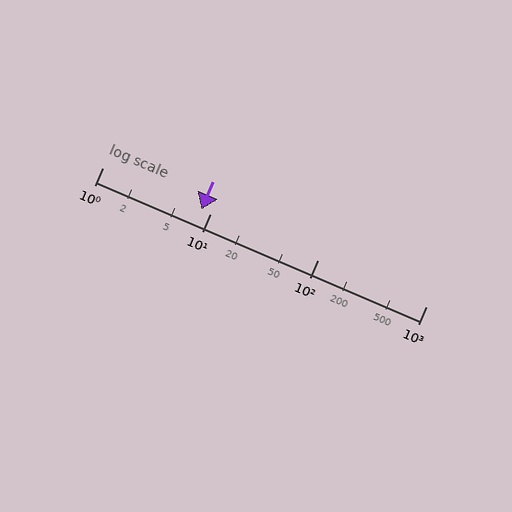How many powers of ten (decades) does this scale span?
The scale spans 3 decades, from 1 to 1000.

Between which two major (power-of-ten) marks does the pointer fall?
The pointer is between 1 and 10.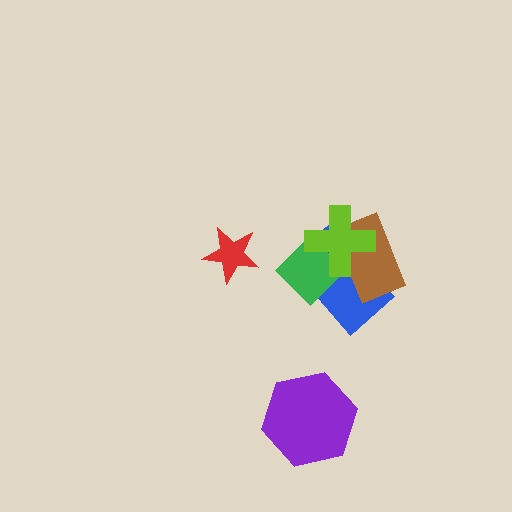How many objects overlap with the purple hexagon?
0 objects overlap with the purple hexagon.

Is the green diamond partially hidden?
Yes, it is partially covered by another shape.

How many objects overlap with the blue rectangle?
3 objects overlap with the blue rectangle.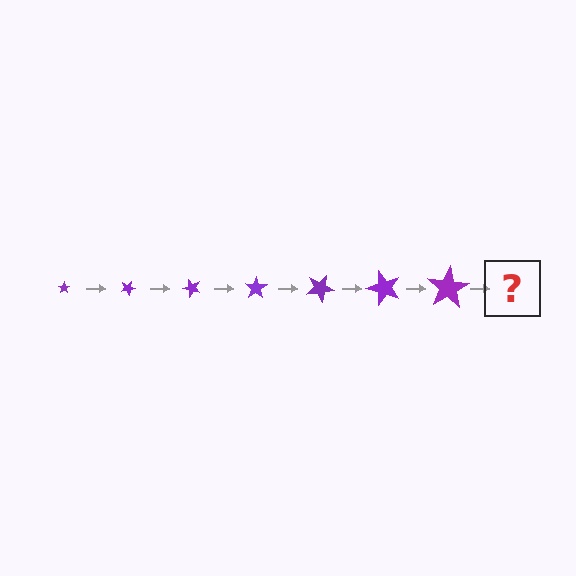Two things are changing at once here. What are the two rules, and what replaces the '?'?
The two rules are that the star grows larger each step and it rotates 25 degrees each step. The '?' should be a star, larger than the previous one and rotated 175 degrees from the start.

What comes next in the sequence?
The next element should be a star, larger than the previous one and rotated 175 degrees from the start.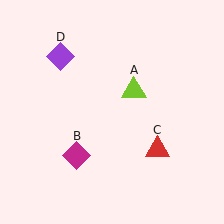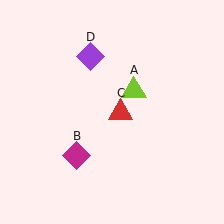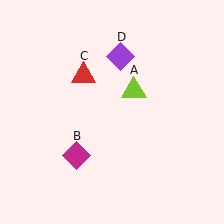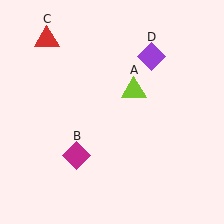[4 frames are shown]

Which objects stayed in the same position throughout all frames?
Lime triangle (object A) and magenta diamond (object B) remained stationary.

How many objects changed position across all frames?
2 objects changed position: red triangle (object C), purple diamond (object D).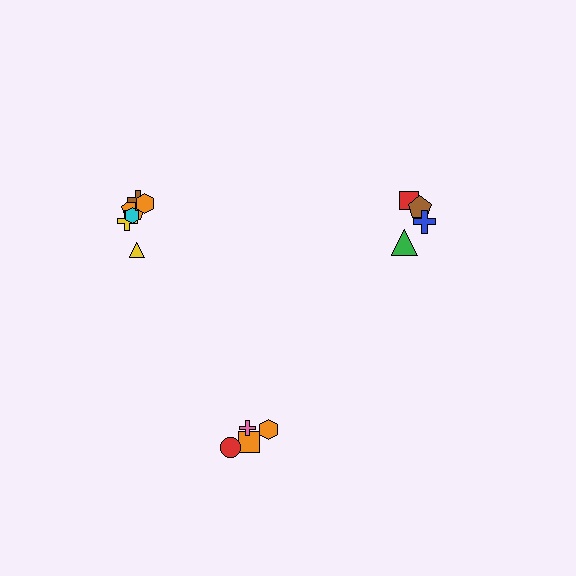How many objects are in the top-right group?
There are 4 objects.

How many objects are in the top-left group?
There are 6 objects.